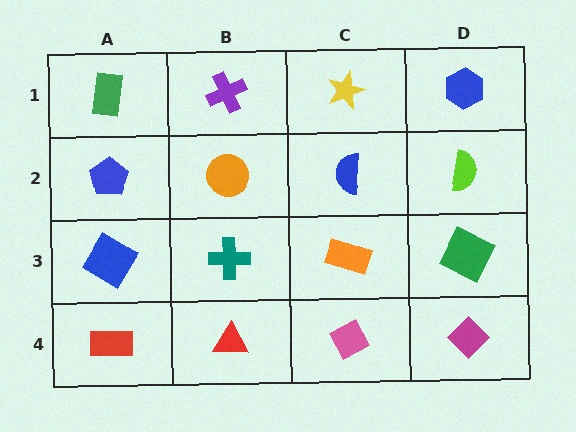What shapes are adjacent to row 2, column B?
A purple cross (row 1, column B), a teal cross (row 3, column B), a blue pentagon (row 2, column A), a blue semicircle (row 2, column C).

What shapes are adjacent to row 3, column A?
A blue pentagon (row 2, column A), a red rectangle (row 4, column A), a teal cross (row 3, column B).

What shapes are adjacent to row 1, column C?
A blue semicircle (row 2, column C), a purple cross (row 1, column B), a blue hexagon (row 1, column D).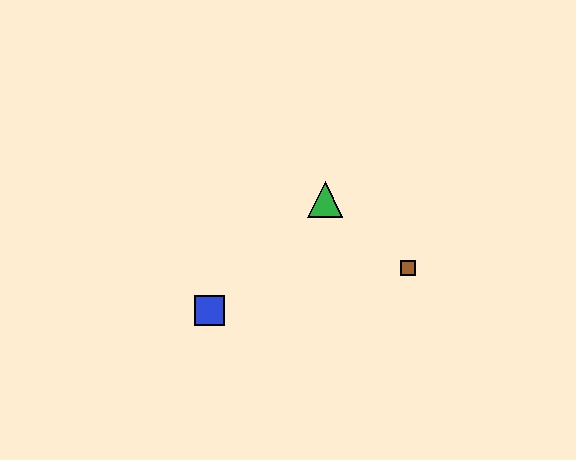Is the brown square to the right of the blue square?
Yes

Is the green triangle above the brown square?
Yes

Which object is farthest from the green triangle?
The blue square is farthest from the green triangle.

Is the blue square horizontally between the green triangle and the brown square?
No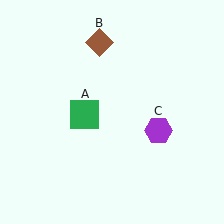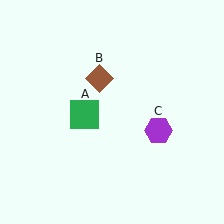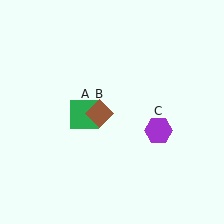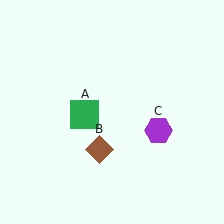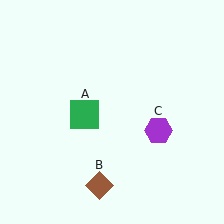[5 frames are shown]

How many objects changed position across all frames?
1 object changed position: brown diamond (object B).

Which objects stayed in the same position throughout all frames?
Green square (object A) and purple hexagon (object C) remained stationary.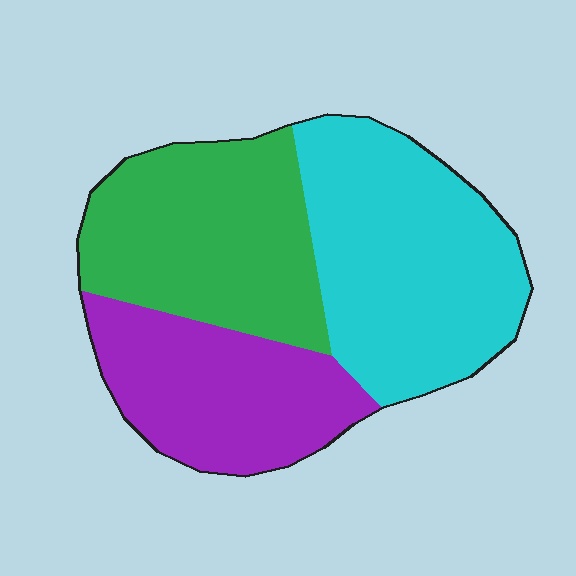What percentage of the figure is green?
Green takes up about one third (1/3) of the figure.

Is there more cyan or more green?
Cyan.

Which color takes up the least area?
Purple, at roughly 25%.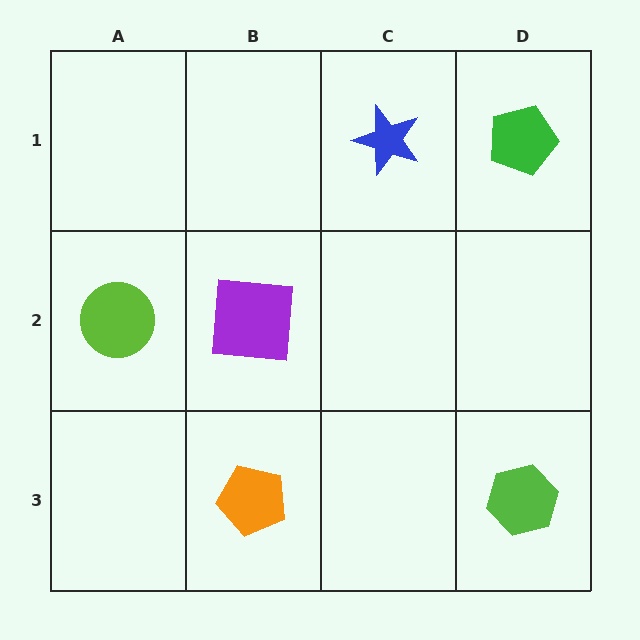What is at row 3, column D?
A lime hexagon.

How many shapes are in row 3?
2 shapes.